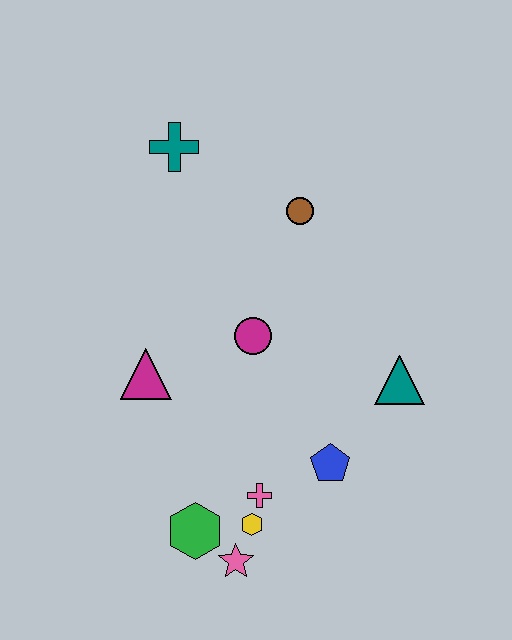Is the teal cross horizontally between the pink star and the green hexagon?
No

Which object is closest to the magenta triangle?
The magenta circle is closest to the magenta triangle.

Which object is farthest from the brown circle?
The pink star is farthest from the brown circle.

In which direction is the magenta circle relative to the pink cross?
The magenta circle is above the pink cross.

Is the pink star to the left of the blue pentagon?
Yes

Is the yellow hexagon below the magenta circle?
Yes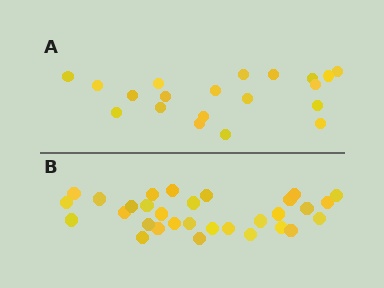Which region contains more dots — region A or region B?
Region B (the bottom region) has more dots.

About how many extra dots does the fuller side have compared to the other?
Region B has roughly 12 or so more dots than region A.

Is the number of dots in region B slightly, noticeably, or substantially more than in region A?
Region B has substantially more. The ratio is roughly 1.6 to 1.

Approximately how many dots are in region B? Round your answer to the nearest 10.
About 30 dots. (The exact count is 31, which rounds to 30.)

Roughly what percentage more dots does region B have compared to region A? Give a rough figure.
About 55% more.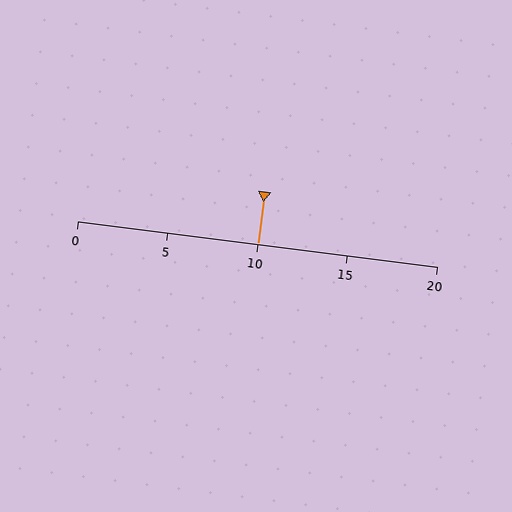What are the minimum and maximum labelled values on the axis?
The axis runs from 0 to 20.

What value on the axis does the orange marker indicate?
The marker indicates approximately 10.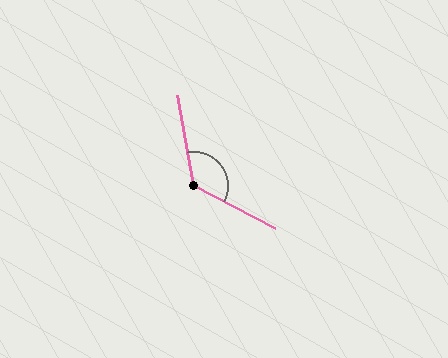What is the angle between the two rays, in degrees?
Approximately 128 degrees.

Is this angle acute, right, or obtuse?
It is obtuse.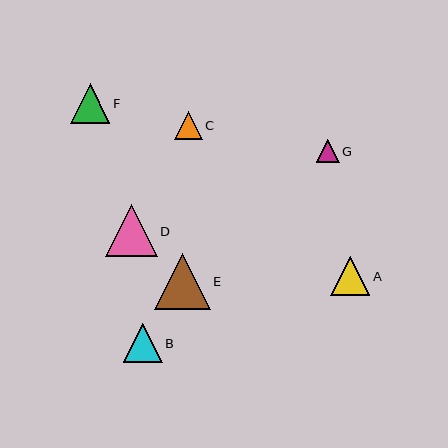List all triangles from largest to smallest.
From largest to smallest: E, D, A, F, B, C, G.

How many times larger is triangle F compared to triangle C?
Triangle F is approximately 1.4 times the size of triangle C.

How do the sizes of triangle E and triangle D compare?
Triangle E and triangle D are approximately the same size.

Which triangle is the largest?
Triangle E is the largest with a size of approximately 56 pixels.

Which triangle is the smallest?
Triangle G is the smallest with a size of approximately 23 pixels.